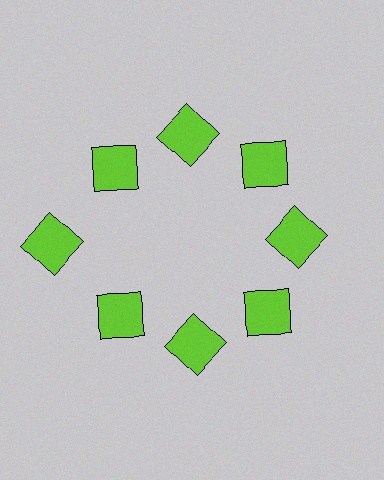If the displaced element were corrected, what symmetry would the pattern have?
It would have 8-fold rotational symmetry — the pattern would map onto itself every 45 degrees.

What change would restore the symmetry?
The symmetry would be restored by moving it inward, back onto the ring so that all 8 squares sit at equal angles and equal distance from the center.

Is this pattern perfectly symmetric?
No. The 8 lime squares are arranged in a ring, but one element near the 9 o'clock position is pushed outward from the center, breaking the 8-fold rotational symmetry.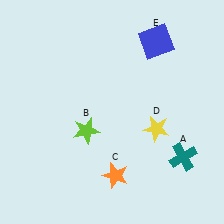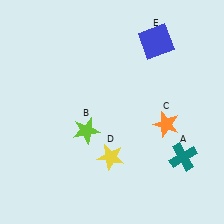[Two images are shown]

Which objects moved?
The objects that moved are: the orange star (C), the yellow star (D).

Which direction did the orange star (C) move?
The orange star (C) moved up.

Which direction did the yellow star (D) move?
The yellow star (D) moved left.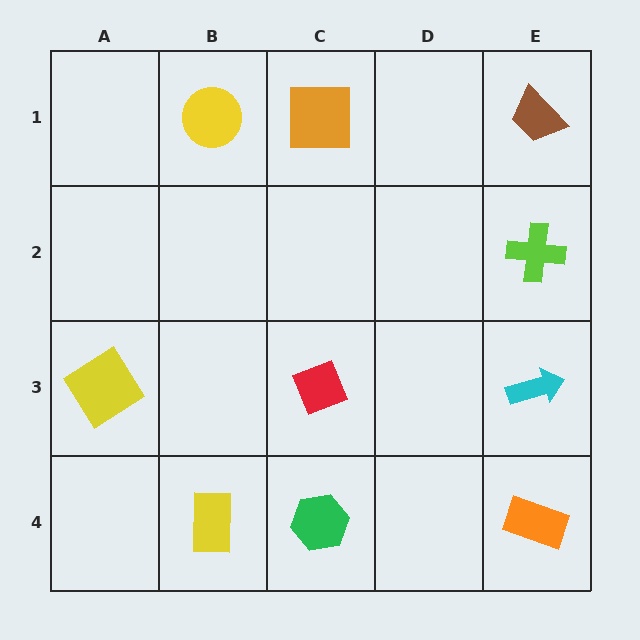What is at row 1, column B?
A yellow circle.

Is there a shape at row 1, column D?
No, that cell is empty.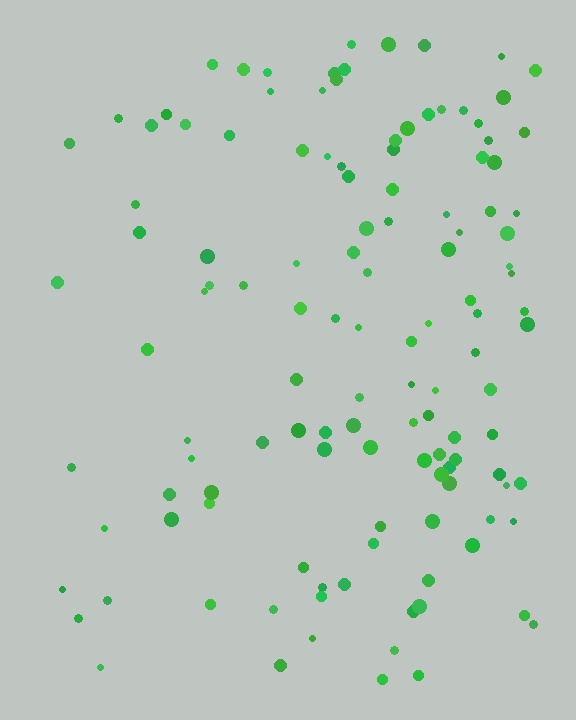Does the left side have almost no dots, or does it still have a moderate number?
Still a moderate number, just noticeably fewer than the right.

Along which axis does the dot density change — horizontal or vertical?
Horizontal.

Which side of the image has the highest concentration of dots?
The right.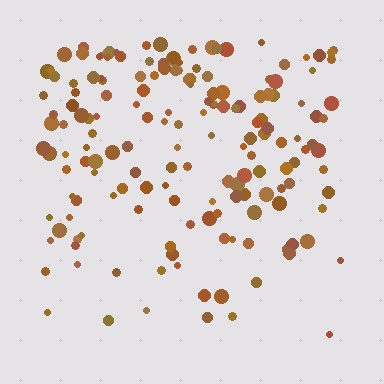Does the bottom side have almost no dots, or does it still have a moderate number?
Still a moderate number, just noticeably fewer than the top.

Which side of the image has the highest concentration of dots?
The top.